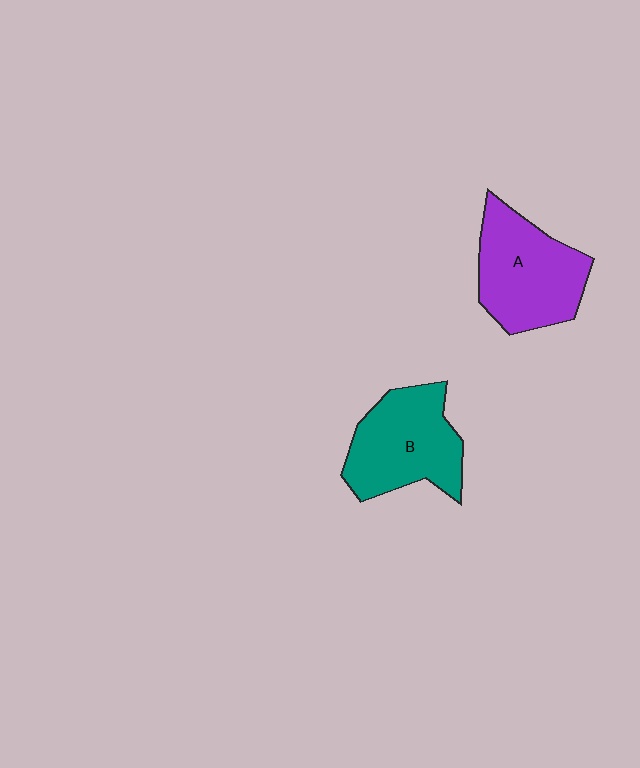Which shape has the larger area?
Shape A (purple).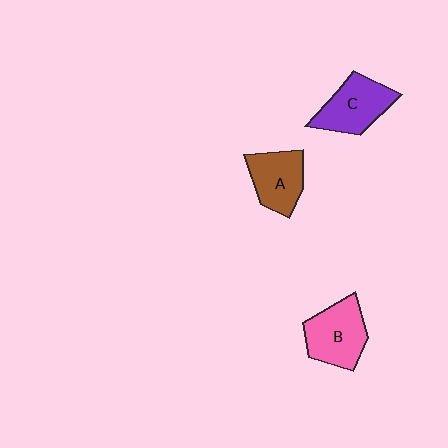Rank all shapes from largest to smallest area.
From largest to smallest: B (pink), C (purple), A (brown).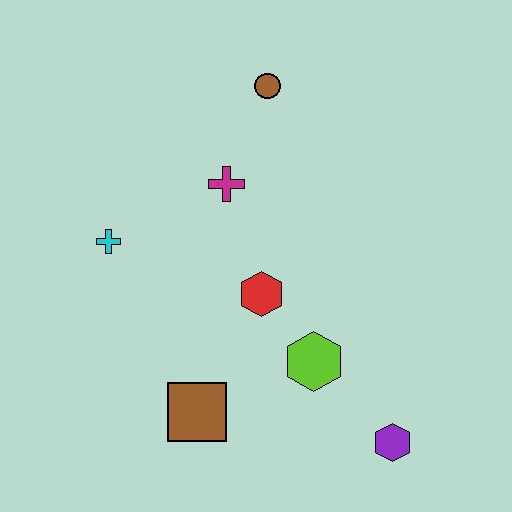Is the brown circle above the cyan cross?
Yes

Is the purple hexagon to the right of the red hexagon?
Yes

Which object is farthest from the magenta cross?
The purple hexagon is farthest from the magenta cross.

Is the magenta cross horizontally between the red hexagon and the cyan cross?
Yes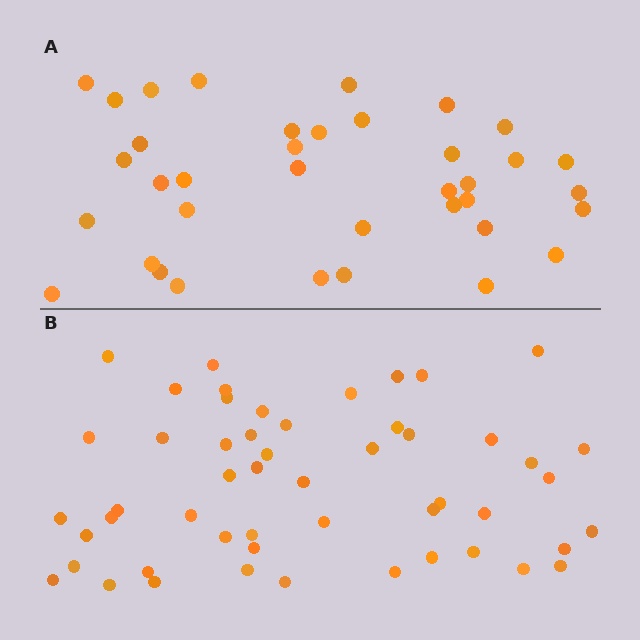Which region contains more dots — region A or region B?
Region B (the bottom region) has more dots.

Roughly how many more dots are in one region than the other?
Region B has approximately 15 more dots than region A.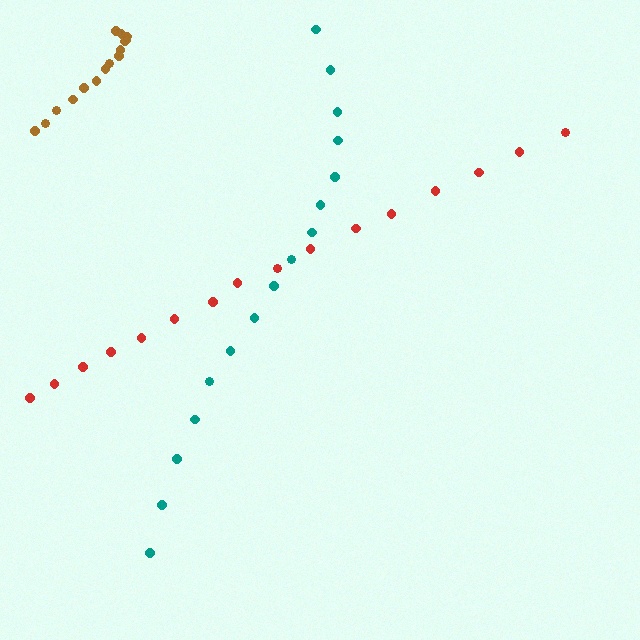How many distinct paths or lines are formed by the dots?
There are 3 distinct paths.